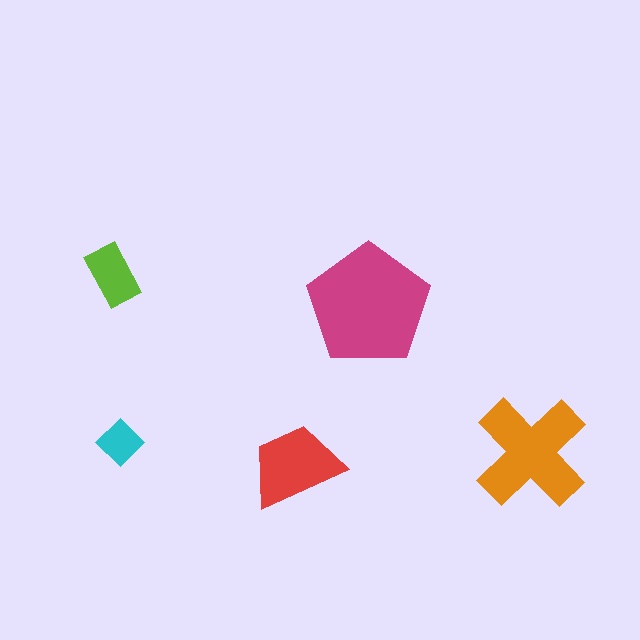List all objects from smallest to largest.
The cyan diamond, the lime rectangle, the red trapezoid, the orange cross, the magenta pentagon.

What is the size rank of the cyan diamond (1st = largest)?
5th.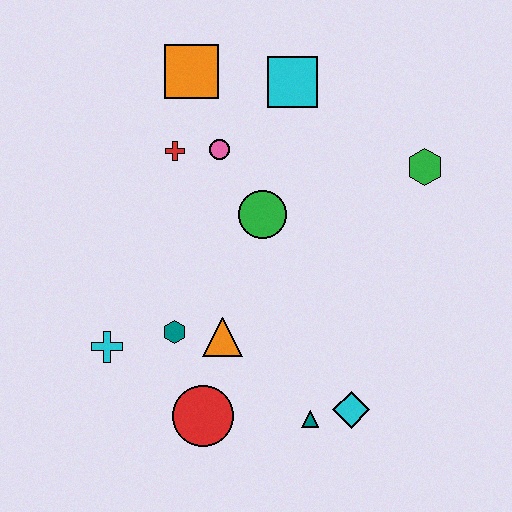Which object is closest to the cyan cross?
The teal hexagon is closest to the cyan cross.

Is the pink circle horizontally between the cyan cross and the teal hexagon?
No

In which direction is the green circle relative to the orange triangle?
The green circle is above the orange triangle.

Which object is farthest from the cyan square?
The red circle is farthest from the cyan square.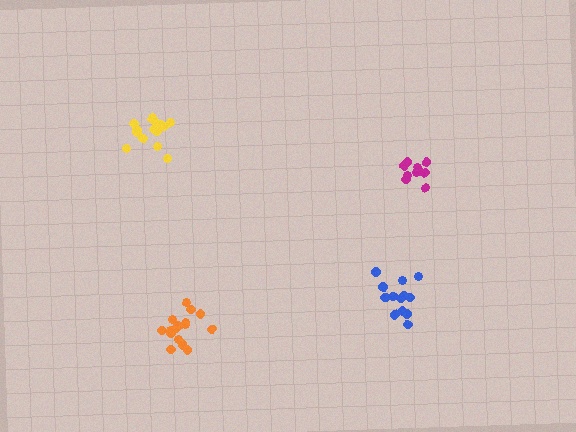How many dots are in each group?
Group 1: 10 dots, Group 2: 15 dots, Group 3: 16 dots, Group 4: 14 dots (55 total).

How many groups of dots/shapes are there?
There are 4 groups.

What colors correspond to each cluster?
The clusters are colored: magenta, yellow, orange, blue.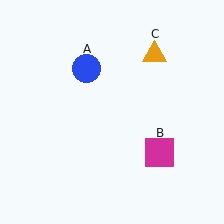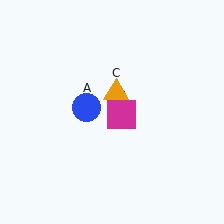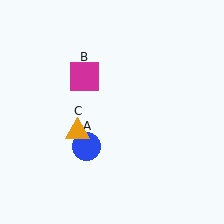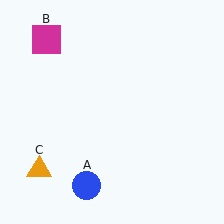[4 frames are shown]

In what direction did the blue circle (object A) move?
The blue circle (object A) moved down.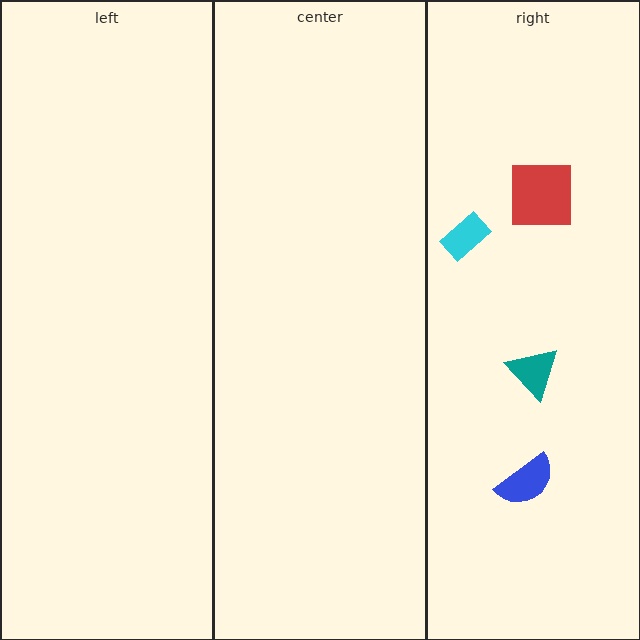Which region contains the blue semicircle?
The right region.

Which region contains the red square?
The right region.